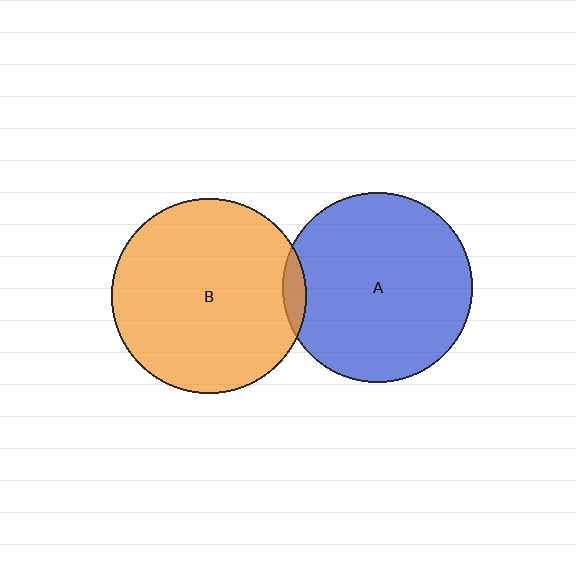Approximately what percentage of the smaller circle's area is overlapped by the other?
Approximately 5%.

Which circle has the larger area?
Circle B (orange).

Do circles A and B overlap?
Yes.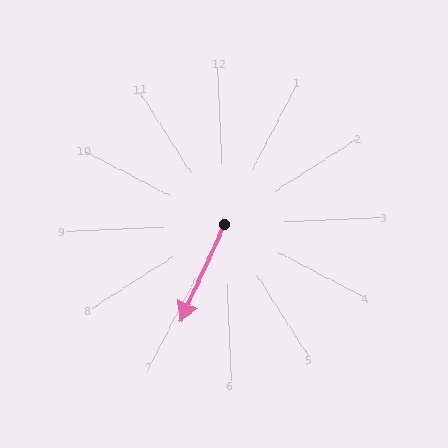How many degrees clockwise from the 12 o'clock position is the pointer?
Approximately 207 degrees.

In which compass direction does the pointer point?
Southwest.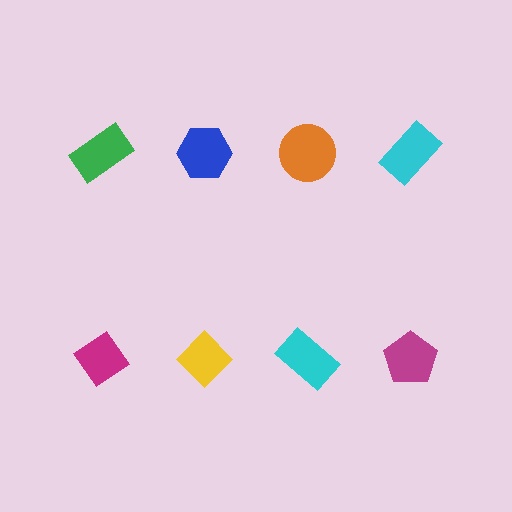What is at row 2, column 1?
A magenta diamond.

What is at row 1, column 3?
An orange circle.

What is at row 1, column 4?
A cyan rectangle.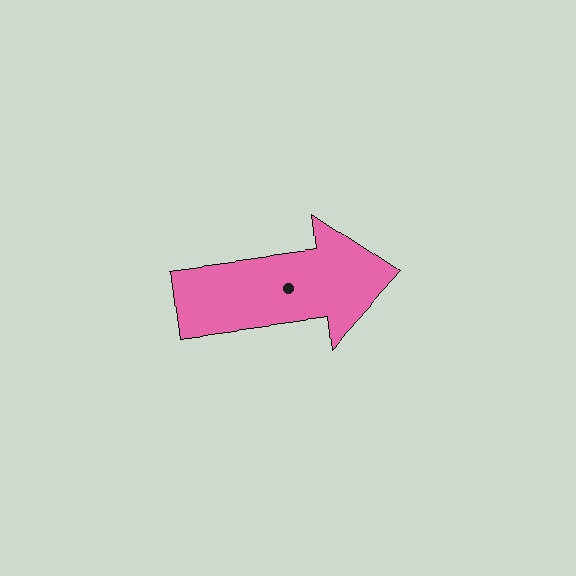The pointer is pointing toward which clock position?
Roughly 3 o'clock.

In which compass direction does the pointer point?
East.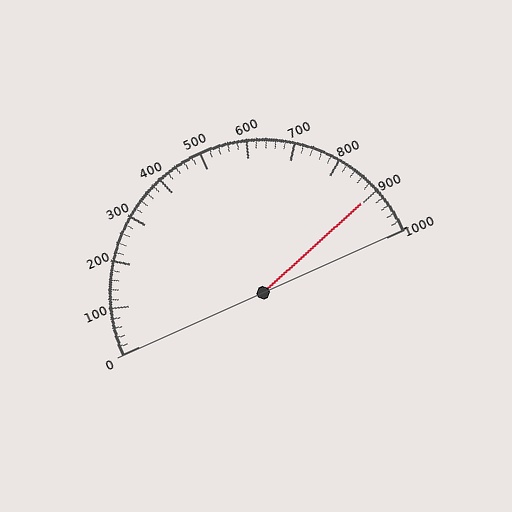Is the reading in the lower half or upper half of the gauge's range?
The reading is in the upper half of the range (0 to 1000).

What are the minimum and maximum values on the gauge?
The gauge ranges from 0 to 1000.